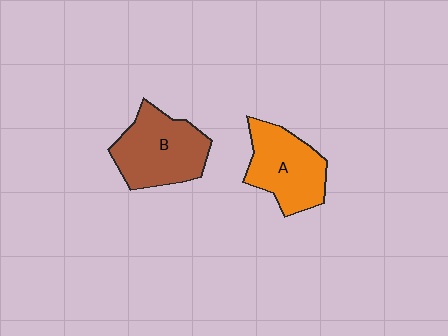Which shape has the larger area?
Shape B (brown).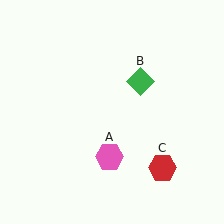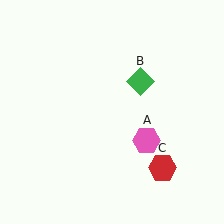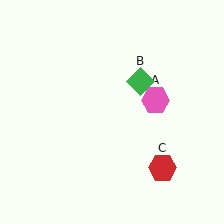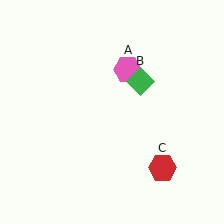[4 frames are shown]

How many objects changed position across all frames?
1 object changed position: pink hexagon (object A).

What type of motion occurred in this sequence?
The pink hexagon (object A) rotated counterclockwise around the center of the scene.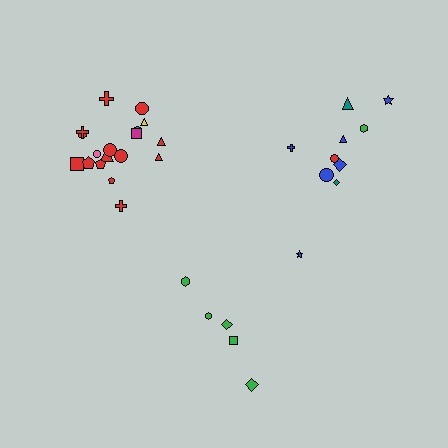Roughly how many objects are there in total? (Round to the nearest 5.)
Roughly 35 objects in total.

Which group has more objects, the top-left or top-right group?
The top-left group.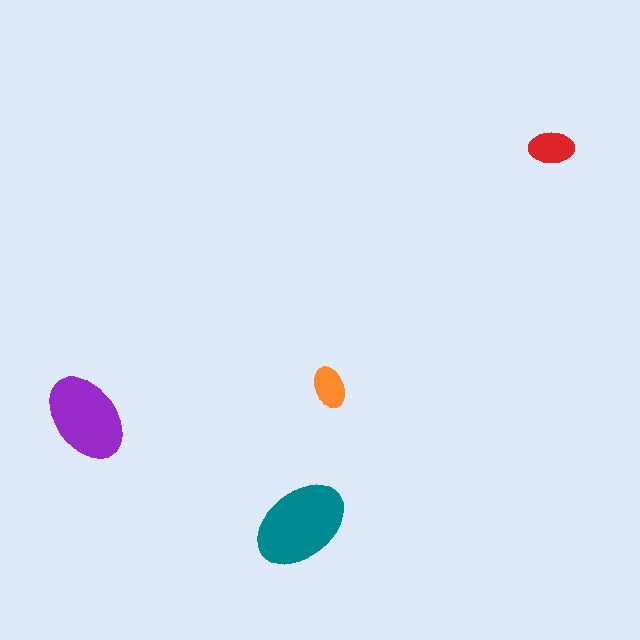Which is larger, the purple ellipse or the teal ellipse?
The teal one.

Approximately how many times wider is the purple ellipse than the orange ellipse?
About 2 times wider.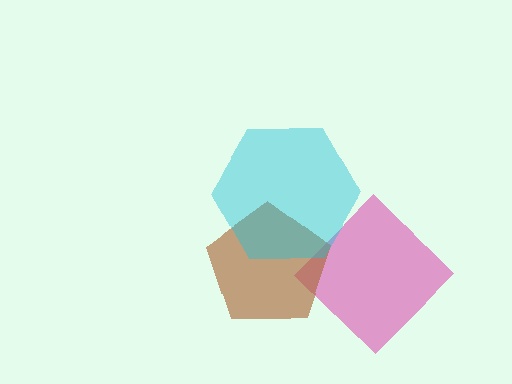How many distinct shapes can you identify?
There are 3 distinct shapes: a pink diamond, a brown pentagon, a cyan hexagon.